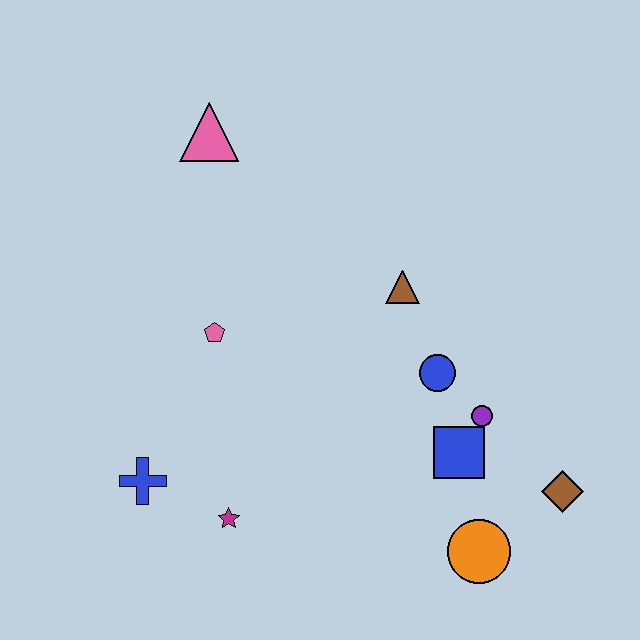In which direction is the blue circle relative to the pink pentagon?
The blue circle is to the right of the pink pentagon.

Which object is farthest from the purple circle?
The pink triangle is farthest from the purple circle.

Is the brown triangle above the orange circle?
Yes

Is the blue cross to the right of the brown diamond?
No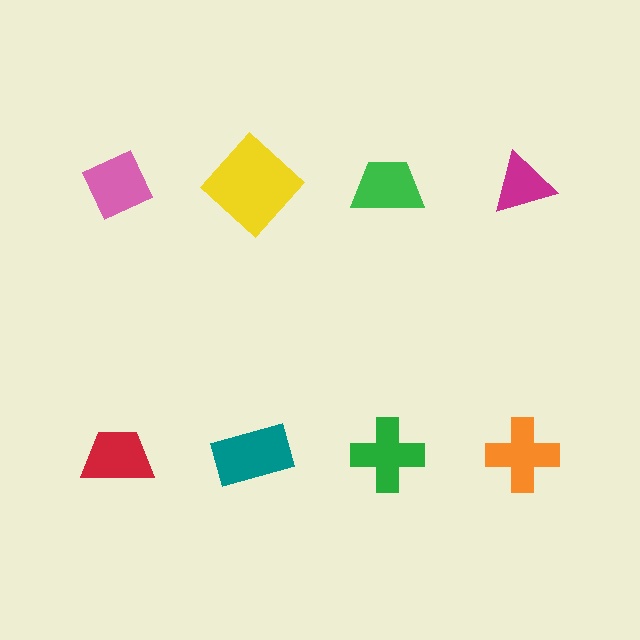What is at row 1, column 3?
A green trapezoid.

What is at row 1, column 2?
A yellow diamond.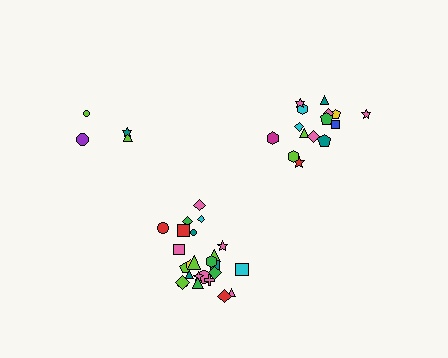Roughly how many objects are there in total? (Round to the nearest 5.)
Roughly 45 objects in total.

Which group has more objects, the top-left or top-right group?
The top-right group.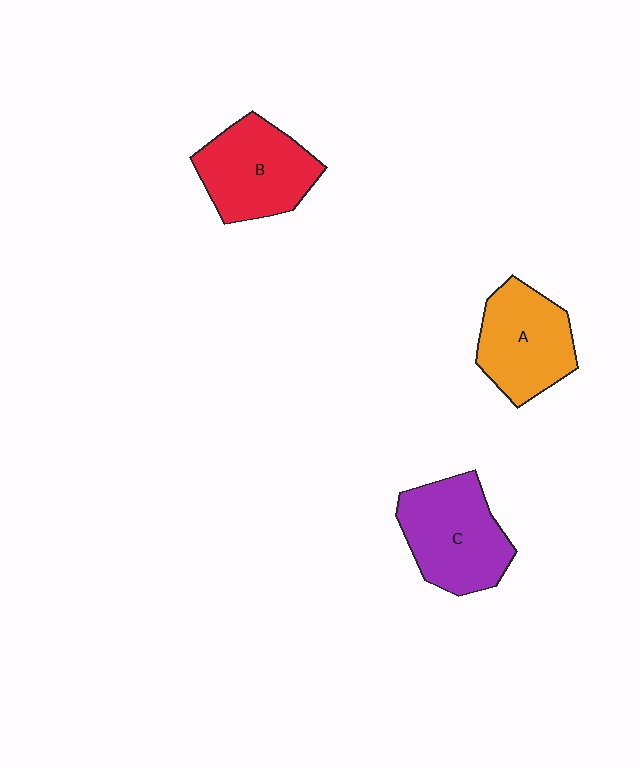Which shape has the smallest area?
Shape A (orange).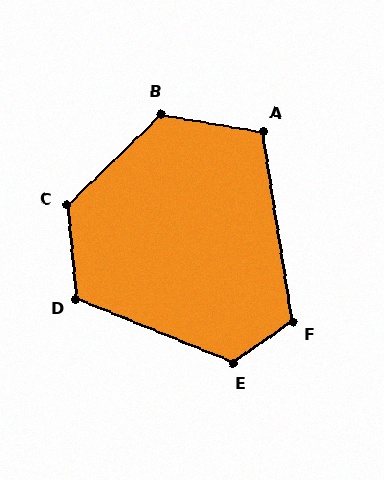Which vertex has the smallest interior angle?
A, at approximately 109 degrees.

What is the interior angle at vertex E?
Approximately 123 degrees (obtuse).